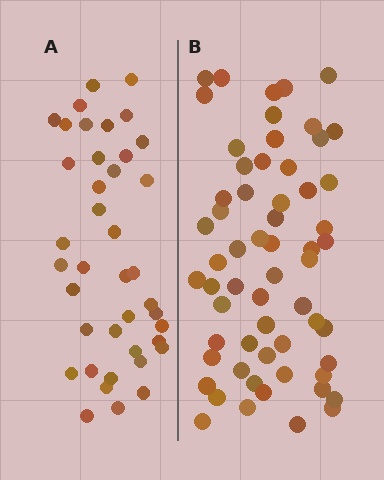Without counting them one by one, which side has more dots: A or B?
Region B (the right region) has more dots.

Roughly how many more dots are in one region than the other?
Region B has approximately 20 more dots than region A.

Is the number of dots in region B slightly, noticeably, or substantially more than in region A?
Region B has substantially more. The ratio is roughly 1.5 to 1.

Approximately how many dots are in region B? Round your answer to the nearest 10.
About 60 dots.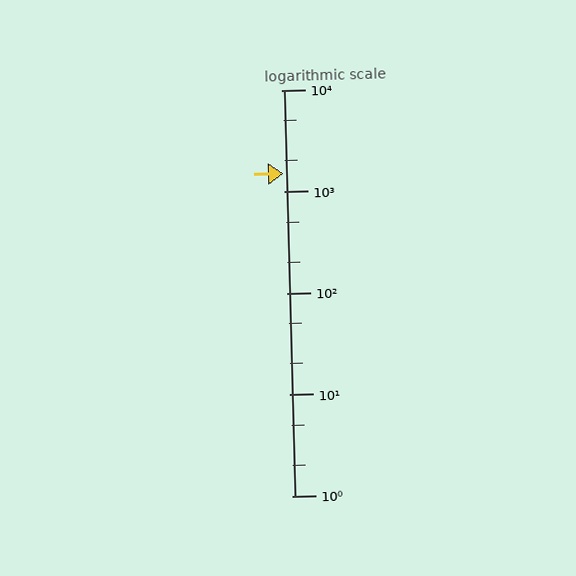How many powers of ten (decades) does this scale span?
The scale spans 4 decades, from 1 to 10000.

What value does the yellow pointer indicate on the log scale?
The pointer indicates approximately 1500.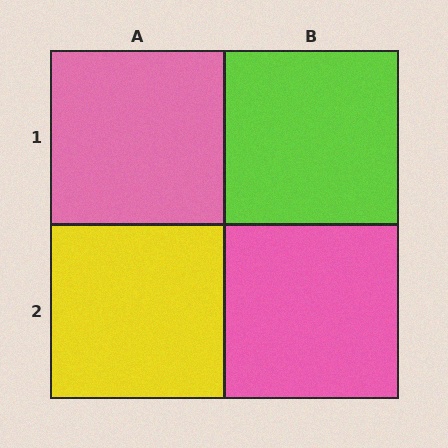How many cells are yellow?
1 cell is yellow.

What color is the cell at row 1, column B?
Lime.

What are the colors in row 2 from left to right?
Yellow, pink.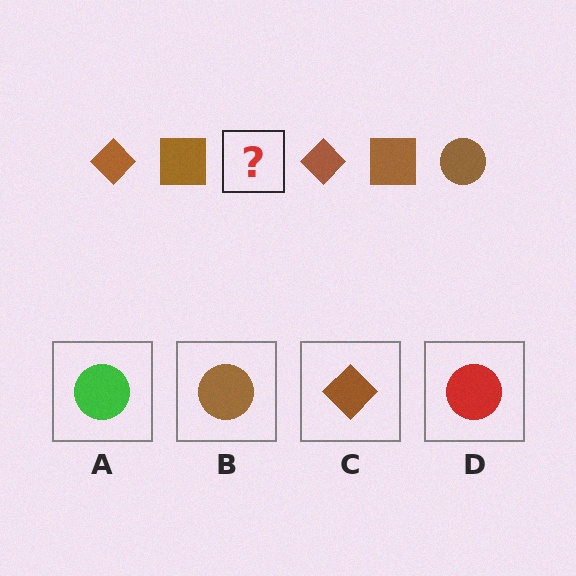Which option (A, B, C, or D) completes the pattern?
B.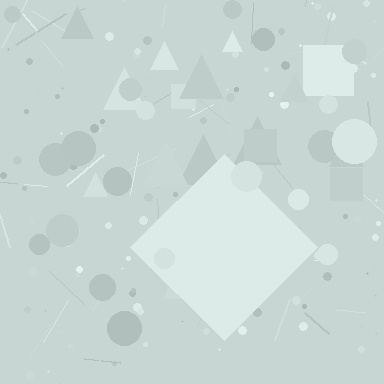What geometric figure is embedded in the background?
A diamond is embedded in the background.